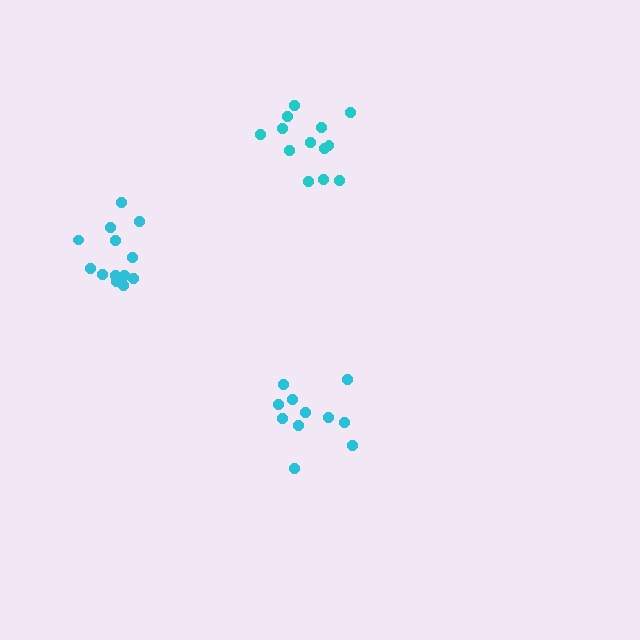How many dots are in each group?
Group 1: 11 dots, Group 2: 14 dots, Group 3: 13 dots (38 total).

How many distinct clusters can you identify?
There are 3 distinct clusters.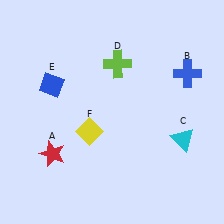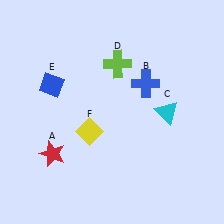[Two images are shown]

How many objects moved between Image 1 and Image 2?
2 objects moved between the two images.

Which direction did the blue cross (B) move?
The blue cross (B) moved left.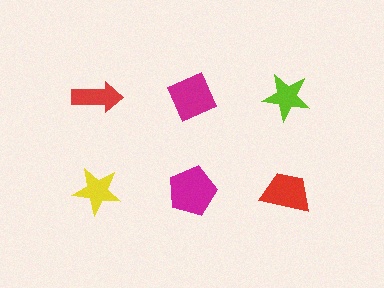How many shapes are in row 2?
3 shapes.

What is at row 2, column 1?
A yellow star.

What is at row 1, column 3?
A lime star.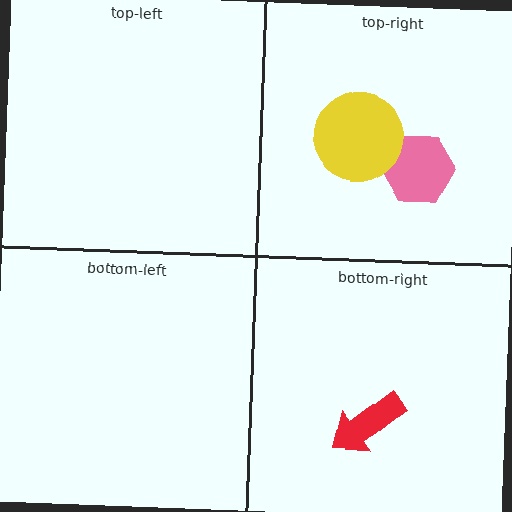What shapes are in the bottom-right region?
The red arrow.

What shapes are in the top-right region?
The pink hexagon, the yellow circle.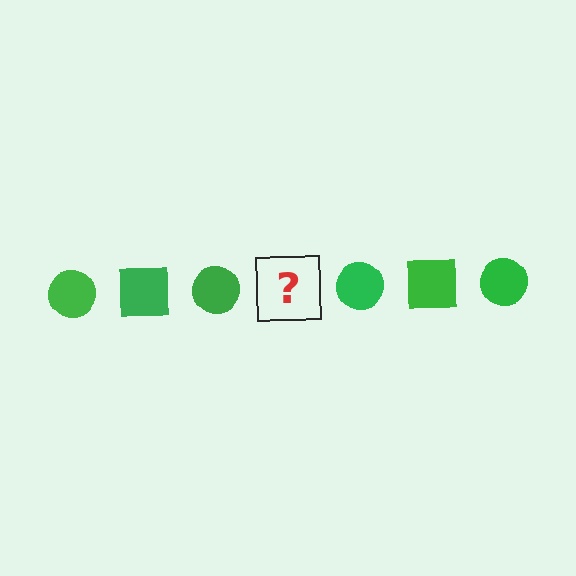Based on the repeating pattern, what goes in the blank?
The blank should be a green square.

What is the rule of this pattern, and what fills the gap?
The rule is that the pattern cycles through circle, square shapes in green. The gap should be filled with a green square.